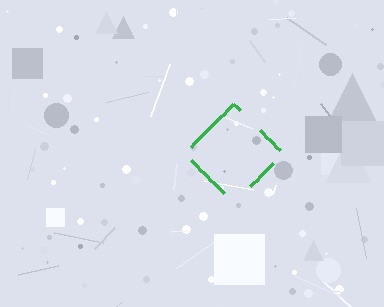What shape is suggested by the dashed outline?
The dashed outline suggests a diamond.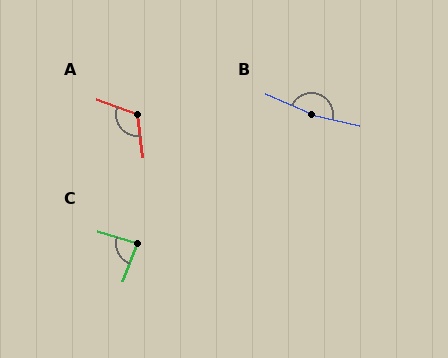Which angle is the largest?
B, at approximately 169 degrees.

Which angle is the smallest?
C, at approximately 87 degrees.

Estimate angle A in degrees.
Approximately 118 degrees.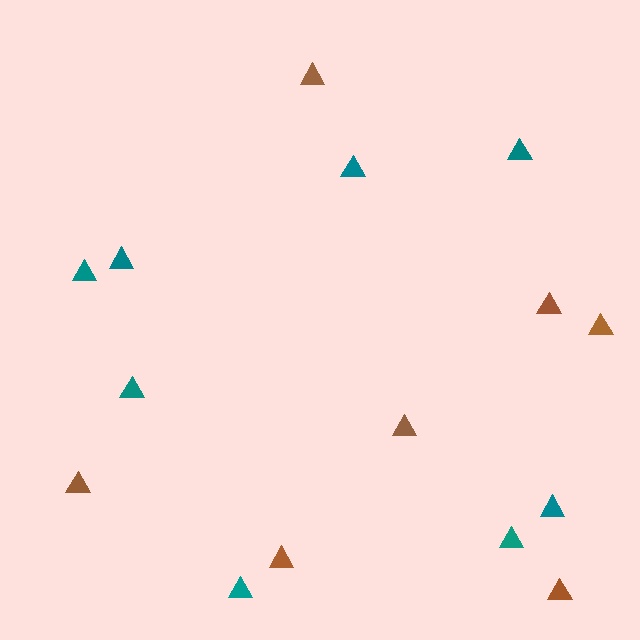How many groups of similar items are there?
There are 2 groups: one group of brown triangles (7) and one group of teal triangles (8).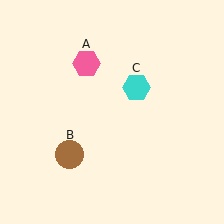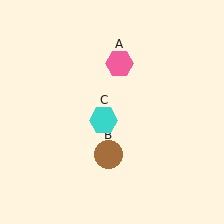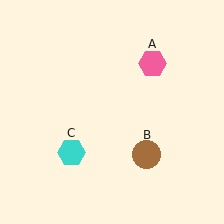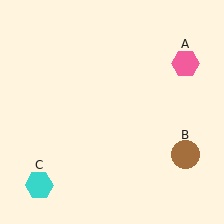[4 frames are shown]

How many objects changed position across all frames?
3 objects changed position: pink hexagon (object A), brown circle (object B), cyan hexagon (object C).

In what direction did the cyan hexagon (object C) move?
The cyan hexagon (object C) moved down and to the left.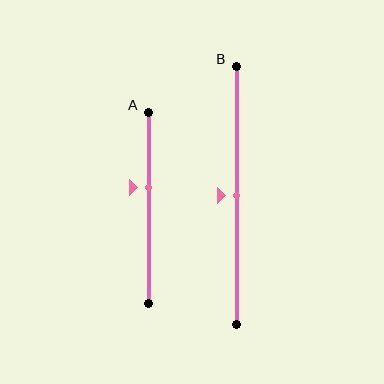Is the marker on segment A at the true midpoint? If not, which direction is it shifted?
No, the marker on segment A is shifted upward by about 10% of the segment length.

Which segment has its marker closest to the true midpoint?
Segment B has its marker closest to the true midpoint.